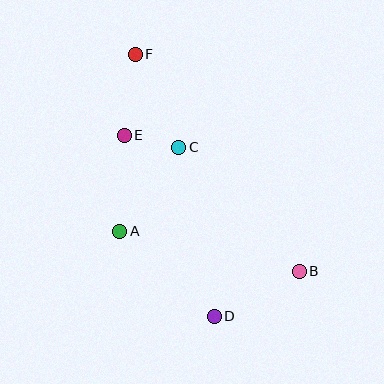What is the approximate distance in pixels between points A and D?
The distance between A and D is approximately 127 pixels.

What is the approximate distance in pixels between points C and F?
The distance between C and F is approximately 103 pixels.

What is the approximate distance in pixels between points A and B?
The distance between A and B is approximately 184 pixels.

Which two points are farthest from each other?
Points D and F are farthest from each other.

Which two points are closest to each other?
Points C and E are closest to each other.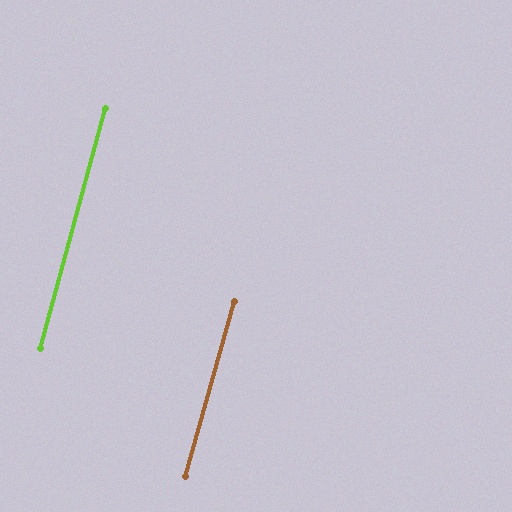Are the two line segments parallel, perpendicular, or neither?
Parallel — their directions differ by only 0.5°.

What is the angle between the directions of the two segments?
Approximately 0 degrees.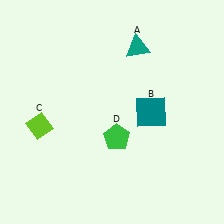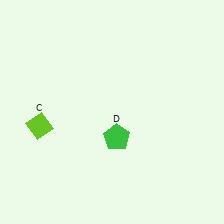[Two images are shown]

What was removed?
The teal square (B), the teal triangle (A) were removed in Image 2.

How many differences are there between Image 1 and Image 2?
There are 2 differences between the two images.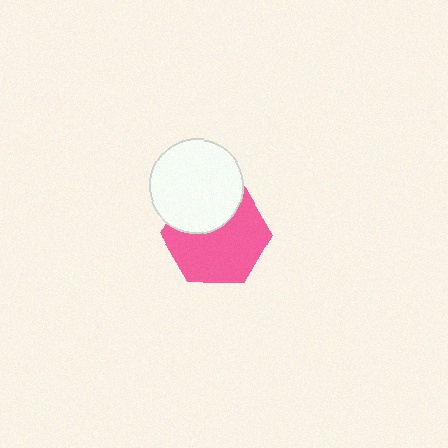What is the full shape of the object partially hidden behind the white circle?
The partially hidden object is a pink hexagon.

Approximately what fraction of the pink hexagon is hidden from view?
Roughly 34% of the pink hexagon is hidden behind the white circle.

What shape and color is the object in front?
The object in front is a white circle.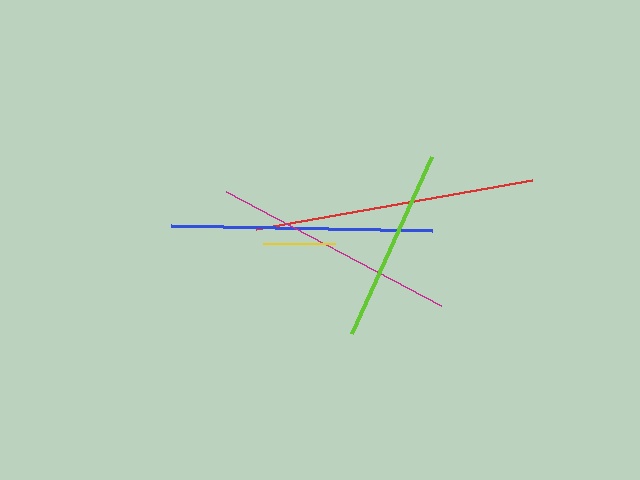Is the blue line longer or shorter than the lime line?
The blue line is longer than the lime line.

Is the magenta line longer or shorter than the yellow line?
The magenta line is longer than the yellow line.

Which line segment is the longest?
The red line is the longest at approximately 280 pixels.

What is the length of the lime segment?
The lime segment is approximately 195 pixels long.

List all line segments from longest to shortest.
From longest to shortest: red, blue, magenta, lime, yellow.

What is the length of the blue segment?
The blue segment is approximately 260 pixels long.